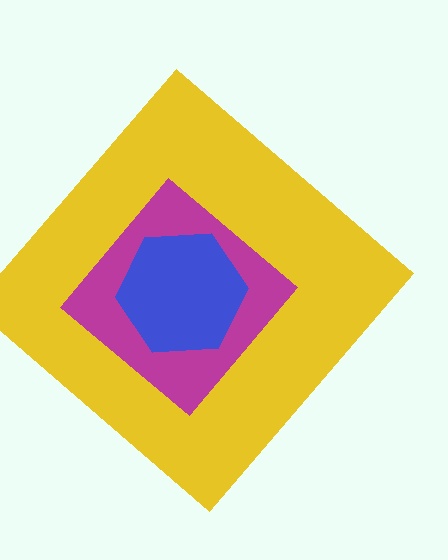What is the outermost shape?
The yellow diamond.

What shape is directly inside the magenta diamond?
The blue hexagon.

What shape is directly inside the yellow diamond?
The magenta diamond.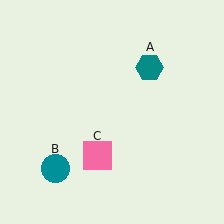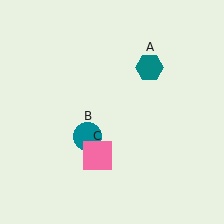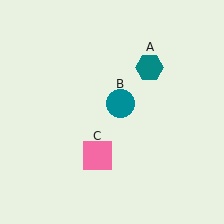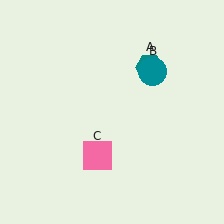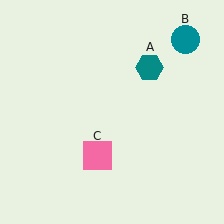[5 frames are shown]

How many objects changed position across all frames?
1 object changed position: teal circle (object B).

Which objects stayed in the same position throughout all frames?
Teal hexagon (object A) and pink square (object C) remained stationary.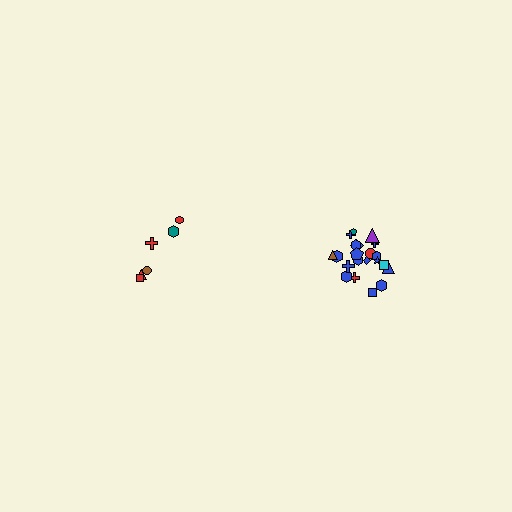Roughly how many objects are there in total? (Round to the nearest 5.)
Roughly 30 objects in total.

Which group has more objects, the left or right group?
The right group.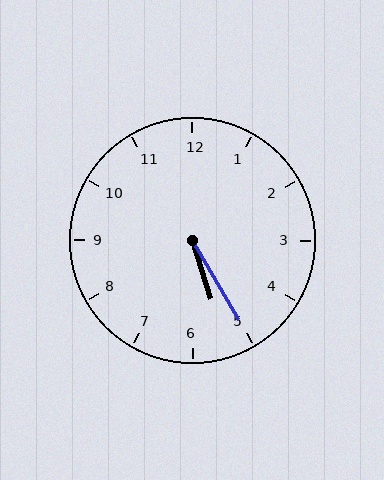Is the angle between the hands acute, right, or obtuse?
It is acute.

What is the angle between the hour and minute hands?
Approximately 12 degrees.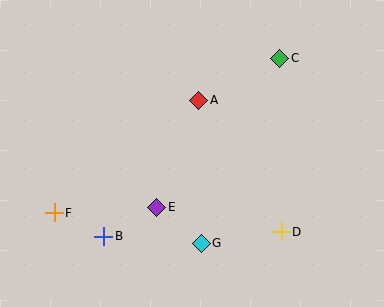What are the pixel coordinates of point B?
Point B is at (104, 236).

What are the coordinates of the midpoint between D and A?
The midpoint between D and A is at (240, 166).